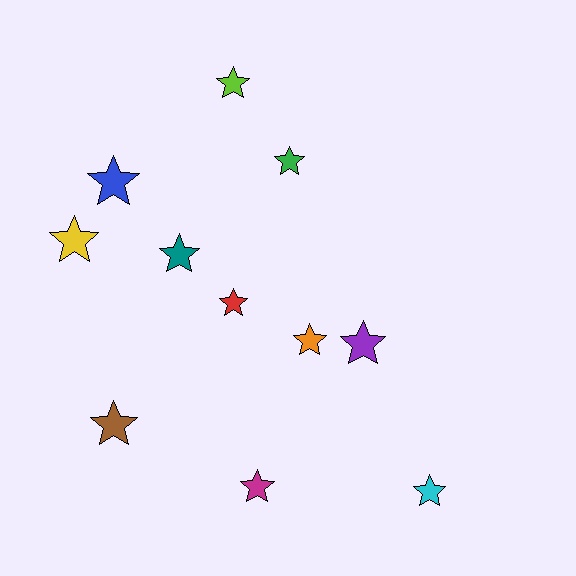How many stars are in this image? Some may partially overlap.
There are 11 stars.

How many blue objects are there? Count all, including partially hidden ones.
There is 1 blue object.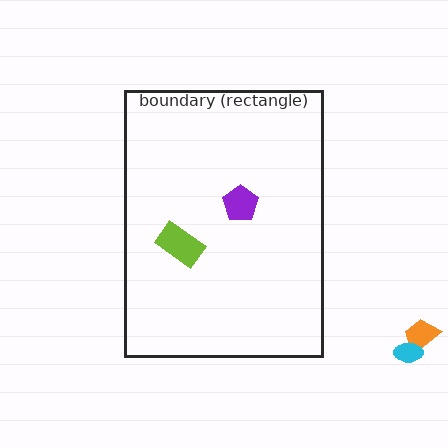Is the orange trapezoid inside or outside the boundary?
Outside.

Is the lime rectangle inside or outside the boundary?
Inside.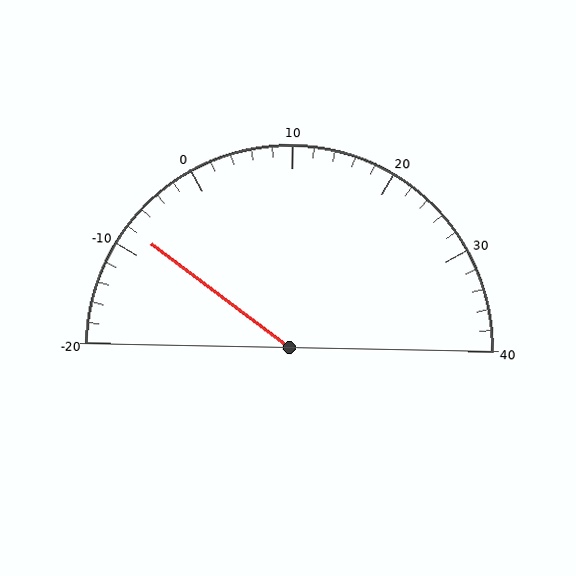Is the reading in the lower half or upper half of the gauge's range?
The reading is in the lower half of the range (-20 to 40).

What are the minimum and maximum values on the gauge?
The gauge ranges from -20 to 40.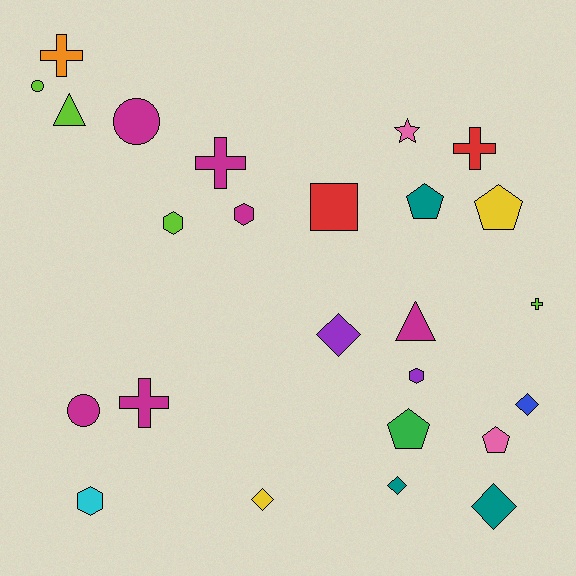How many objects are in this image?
There are 25 objects.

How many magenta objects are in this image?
There are 6 magenta objects.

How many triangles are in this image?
There are 2 triangles.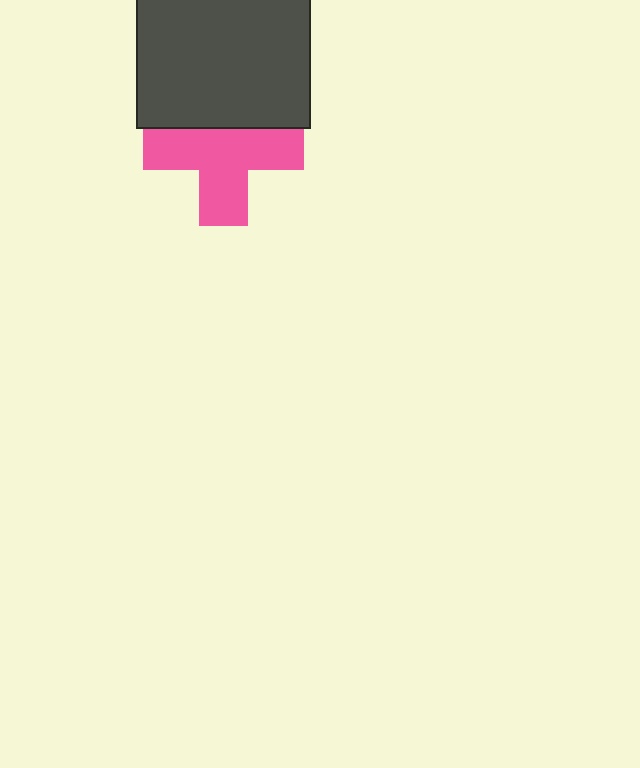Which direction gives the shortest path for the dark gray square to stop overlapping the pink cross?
Moving up gives the shortest separation.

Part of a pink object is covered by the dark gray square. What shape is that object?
It is a cross.